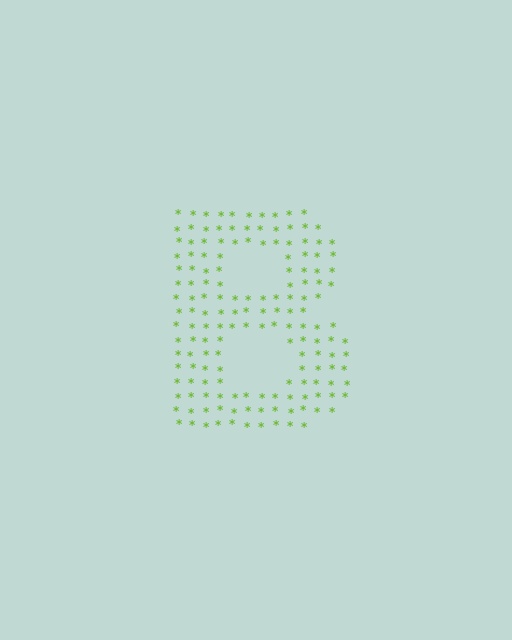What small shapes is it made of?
It is made of small asterisks.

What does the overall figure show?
The overall figure shows the letter B.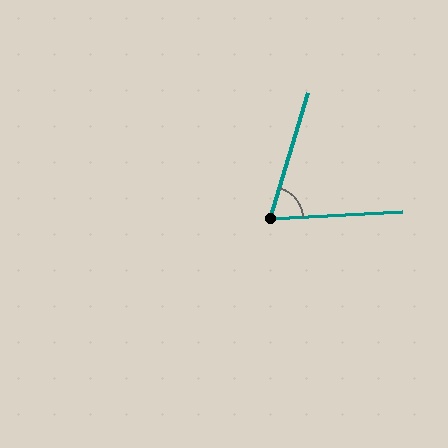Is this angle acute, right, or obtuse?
It is acute.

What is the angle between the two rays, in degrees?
Approximately 70 degrees.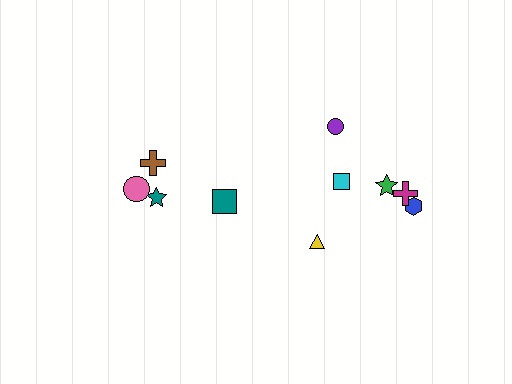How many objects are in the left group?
There are 4 objects.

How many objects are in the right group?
There are 6 objects.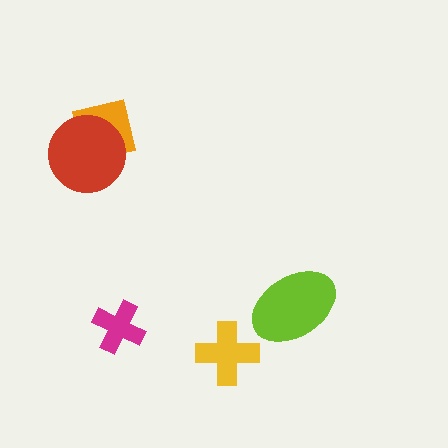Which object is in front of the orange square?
The red circle is in front of the orange square.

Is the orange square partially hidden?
Yes, it is partially covered by another shape.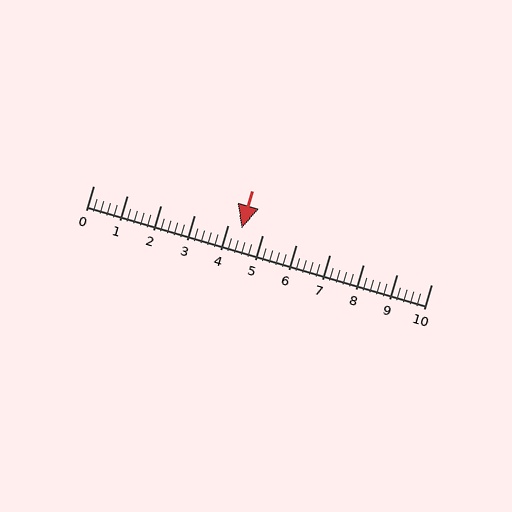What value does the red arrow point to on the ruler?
The red arrow points to approximately 4.4.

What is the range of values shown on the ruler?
The ruler shows values from 0 to 10.